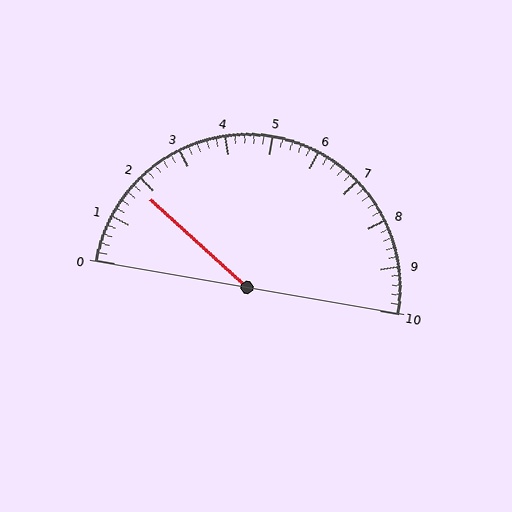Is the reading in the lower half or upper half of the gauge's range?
The reading is in the lower half of the range (0 to 10).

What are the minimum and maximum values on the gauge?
The gauge ranges from 0 to 10.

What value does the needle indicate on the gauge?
The needle indicates approximately 1.8.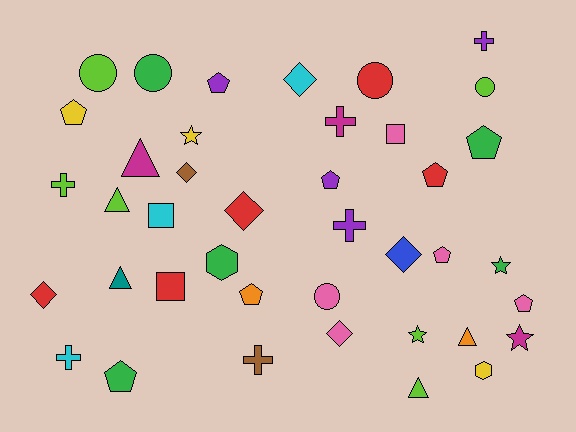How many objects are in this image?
There are 40 objects.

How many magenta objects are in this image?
There are 3 magenta objects.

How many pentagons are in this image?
There are 9 pentagons.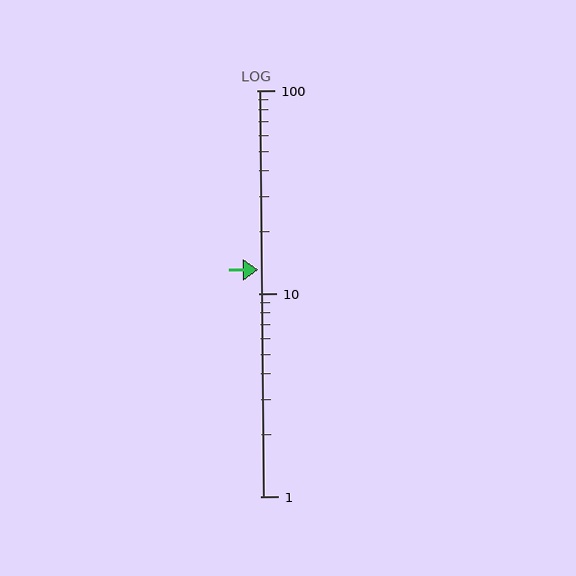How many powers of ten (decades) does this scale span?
The scale spans 2 decades, from 1 to 100.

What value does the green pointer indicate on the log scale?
The pointer indicates approximately 13.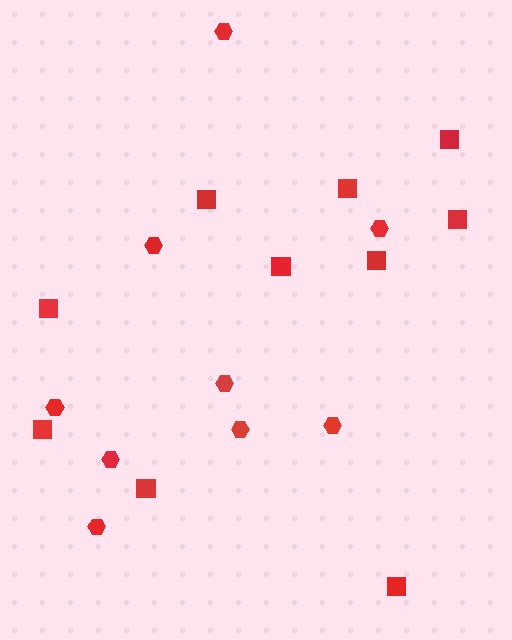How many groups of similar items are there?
There are 2 groups: one group of hexagons (9) and one group of squares (10).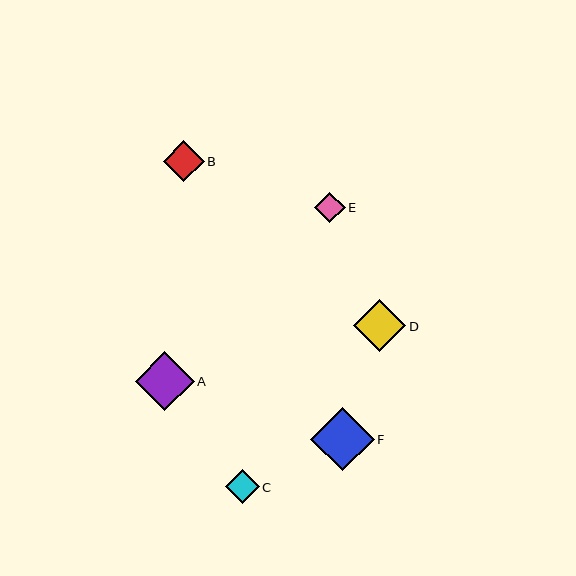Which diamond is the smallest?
Diamond E is the smallest with a size of approximately 31 pixels.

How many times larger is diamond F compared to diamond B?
Diamond F is approximately 1.5 times the size of diamond B.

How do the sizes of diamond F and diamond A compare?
Diamond F and diamond A are approximately the same size.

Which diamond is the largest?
Diamond F is the largest with a size of approximately 63 pixels.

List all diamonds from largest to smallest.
From largest to smallest: F, A, D, B, C, E.